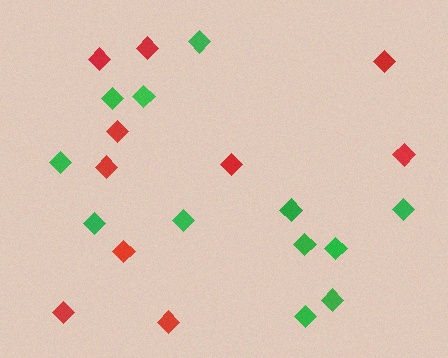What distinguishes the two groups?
There are 2 groups: one group of green diamonds (12) and one group of red diamonds (10).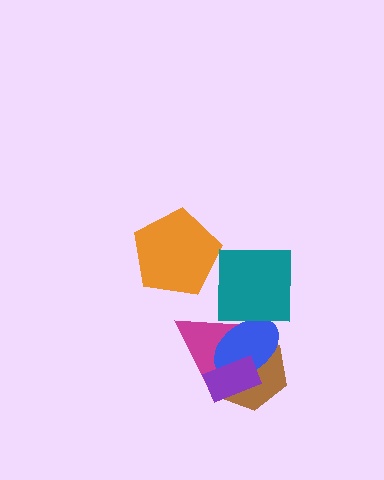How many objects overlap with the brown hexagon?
3 objects overlap with the brown hexagon.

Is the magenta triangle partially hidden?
Yes, it is partially covered by another shape.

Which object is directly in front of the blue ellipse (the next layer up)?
The teal square is directly in front of the blue ellipse.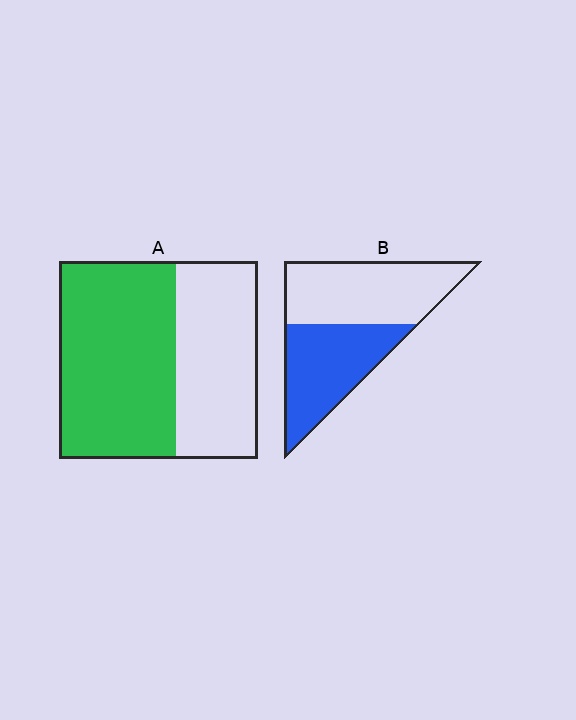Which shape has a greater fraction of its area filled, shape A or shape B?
Shape A.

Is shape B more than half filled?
Roughly half.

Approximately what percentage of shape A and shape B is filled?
A is approximately 60% and B is approximately 45%.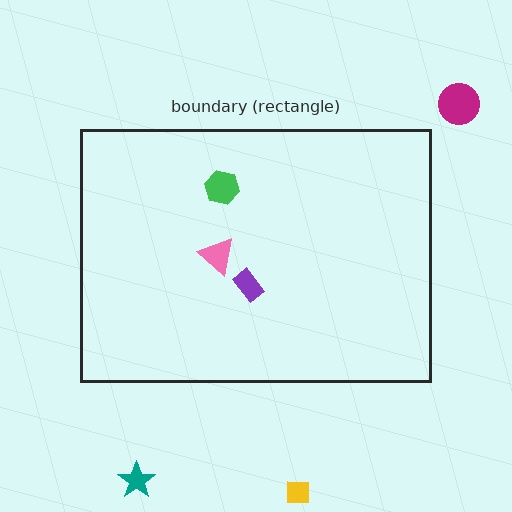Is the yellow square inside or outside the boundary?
Outside.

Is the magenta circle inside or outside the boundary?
Outside.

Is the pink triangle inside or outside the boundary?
Inside.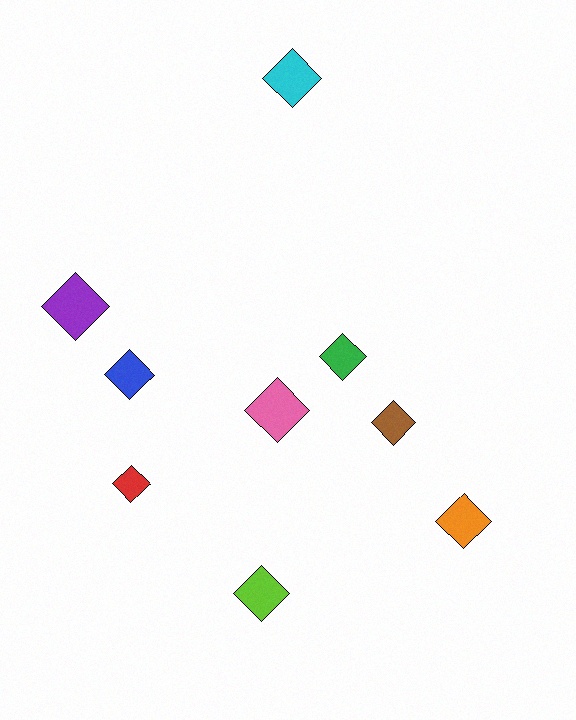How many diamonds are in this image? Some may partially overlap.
There are 9 diamonds.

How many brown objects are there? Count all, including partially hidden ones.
There is 1 brown object.